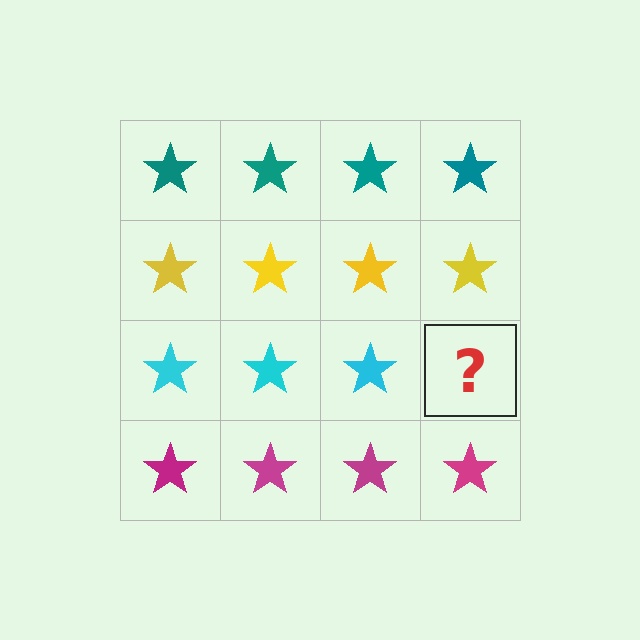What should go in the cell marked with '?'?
The missing cell should contain a cyan star.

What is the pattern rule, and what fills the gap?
The rule is that each row has a consistent color. The gap should be filled with a cyan star.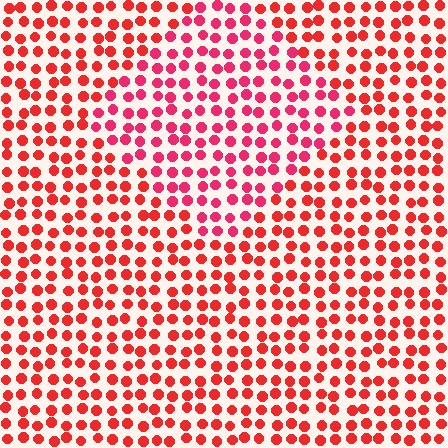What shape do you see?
I see a diamond.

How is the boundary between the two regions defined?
The boundary is defined purely by a slight shift in hue (about 21 degrees). Spacing, size, and orientation are identical on both sides.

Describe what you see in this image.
The image is filled with small red elements in a uniform arrangement. A diamond-shaped region is visible where the elements are tinted to a slightly different hue, forming a subtle color boundary.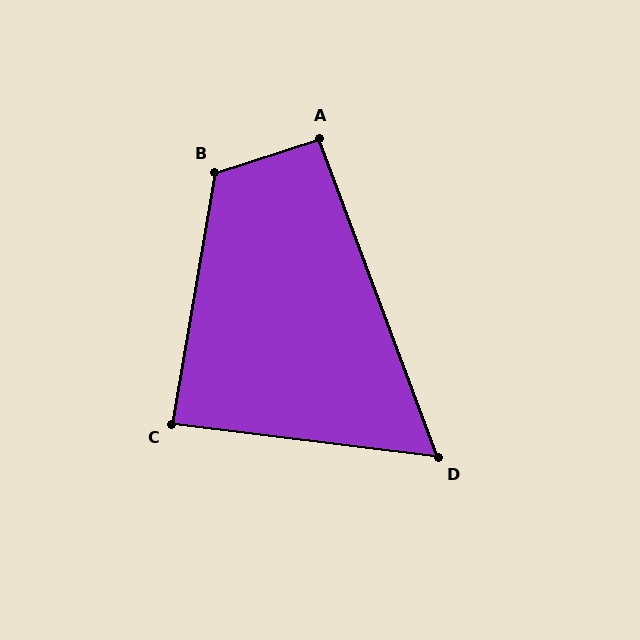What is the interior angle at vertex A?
Approximately 93 degrees (approximately right).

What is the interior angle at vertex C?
Approximately 87 degrees (approximately right).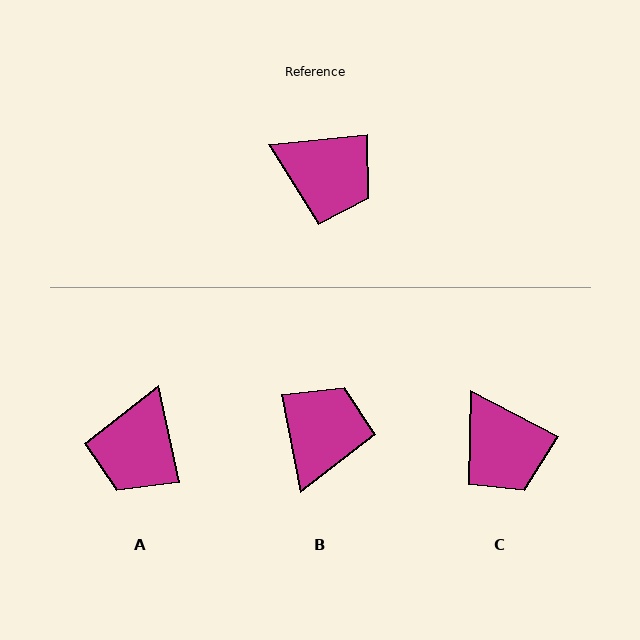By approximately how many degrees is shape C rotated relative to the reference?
Approximately 33 degrees clockwise.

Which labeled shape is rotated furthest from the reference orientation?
B, about 96 degrees away.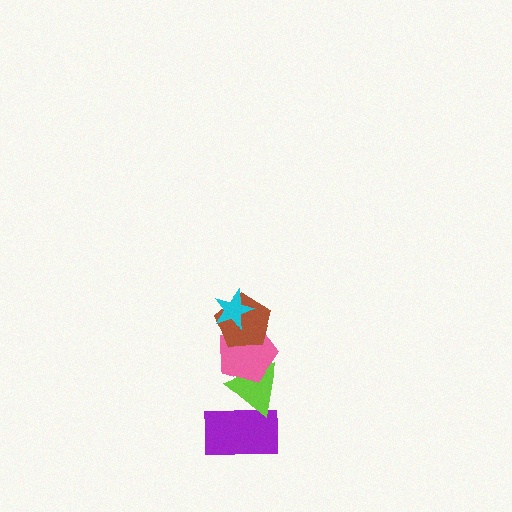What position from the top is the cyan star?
The cyan star is 1st from the top.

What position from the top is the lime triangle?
The lime triangle is 4th from the top.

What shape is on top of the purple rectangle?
The lime triangle is on top of the purple rectangle.